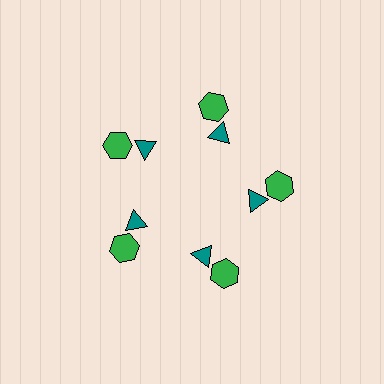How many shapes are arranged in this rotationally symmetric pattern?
There are 10 shapes, arranged in 5 groups of 2.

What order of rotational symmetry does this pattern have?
This pattern has 5-fold rotational symmetry.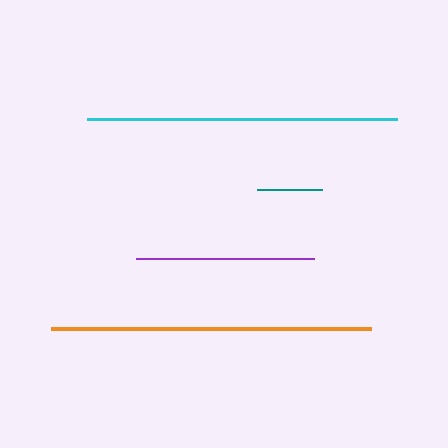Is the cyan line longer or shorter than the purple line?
The cyan line is longer than the purple line.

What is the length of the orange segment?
The orange segment is approximately 321 pixels long.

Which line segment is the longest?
The orange line is the longest at approximately 321 pixels.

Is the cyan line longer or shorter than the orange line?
The orange line is longer than the cyan line.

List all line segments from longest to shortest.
From longest to shortest: orange, cyan, purple, teal.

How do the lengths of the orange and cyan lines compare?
The orange and cyan lines are approximately the same length.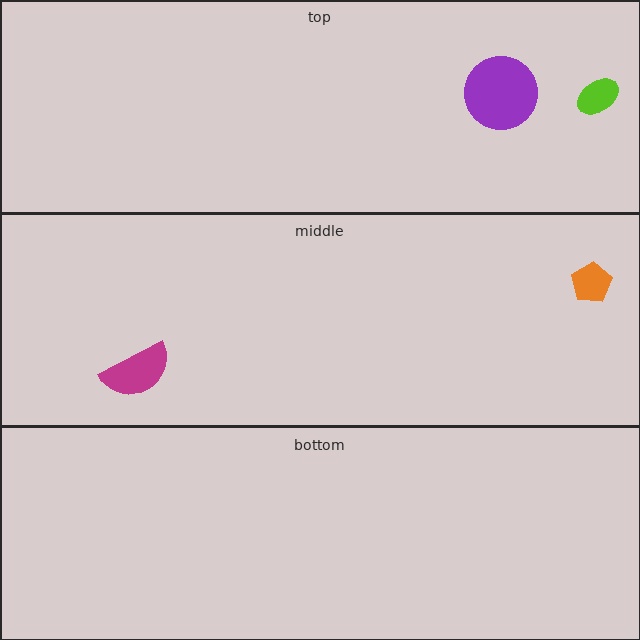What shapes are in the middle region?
The orange pentagon, the magenta semicircle.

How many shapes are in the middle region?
2.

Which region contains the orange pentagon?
The middle region.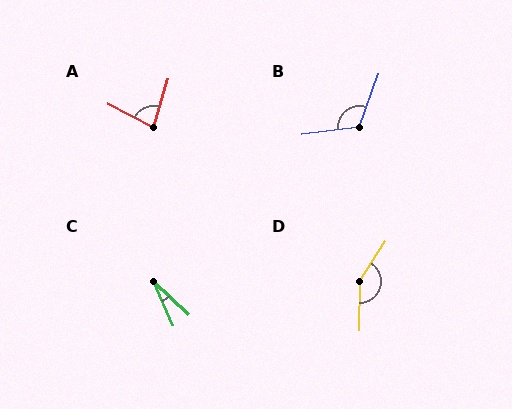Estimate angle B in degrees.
Approximately 117 degrees.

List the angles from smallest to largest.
C (24°), A (80°), B (117°), D (147°).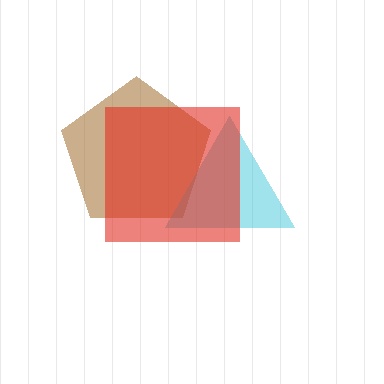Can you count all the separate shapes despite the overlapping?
Yes, there are 3 separate shapes.